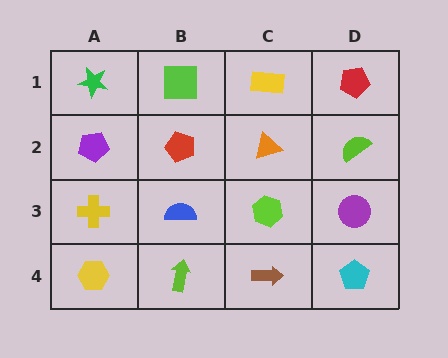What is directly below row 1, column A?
A purple pentagon.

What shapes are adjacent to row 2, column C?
A yellow rectangle (row 1, column C), a lime hexagon (row 3, column C), a red pentagon (row 2, column B), a lime semicircle (row 2, column D).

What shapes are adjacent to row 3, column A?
A purple pentagon (row 2, column A), a yellow hexagon (row 4, column A), a blue semicircle (row 3, column B).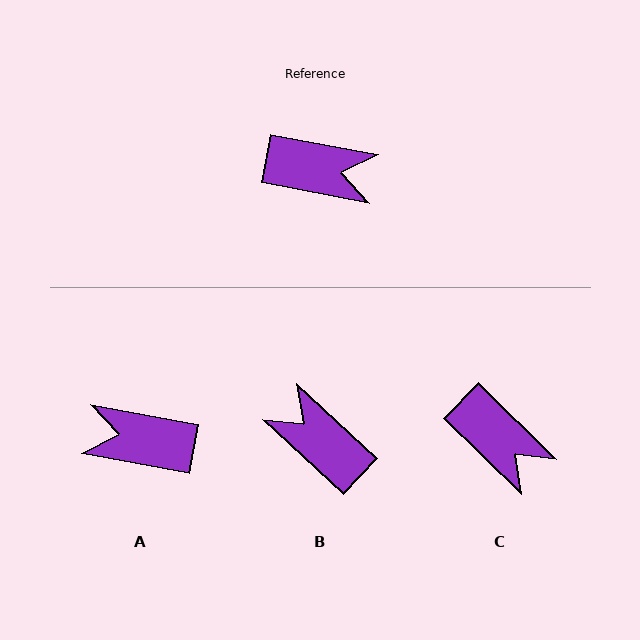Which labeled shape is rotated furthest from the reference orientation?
A, about 180 degrees away.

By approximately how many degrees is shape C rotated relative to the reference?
Approximately 34 degrees clockwise.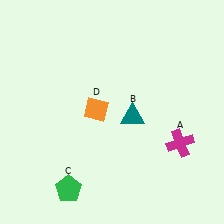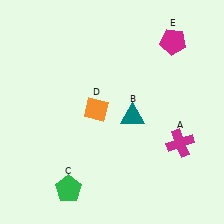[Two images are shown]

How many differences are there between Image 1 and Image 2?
There is 1 difference between the two images.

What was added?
A magenta pentagon (E) was added in Image 2.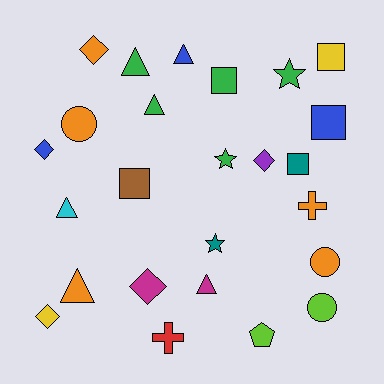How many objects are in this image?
There are 25 objects.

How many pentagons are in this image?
There is 1 pentagon.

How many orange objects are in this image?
There are 5 orange objects.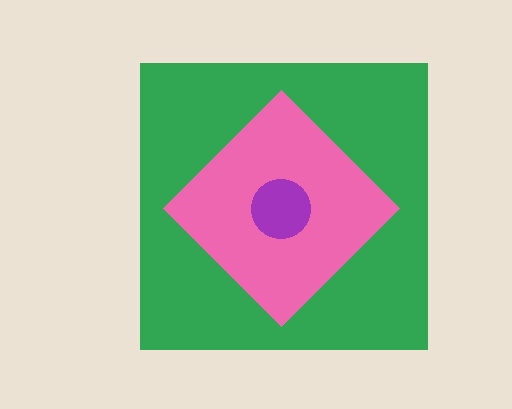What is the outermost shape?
The green square.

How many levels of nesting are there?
3.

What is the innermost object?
The purple circle.